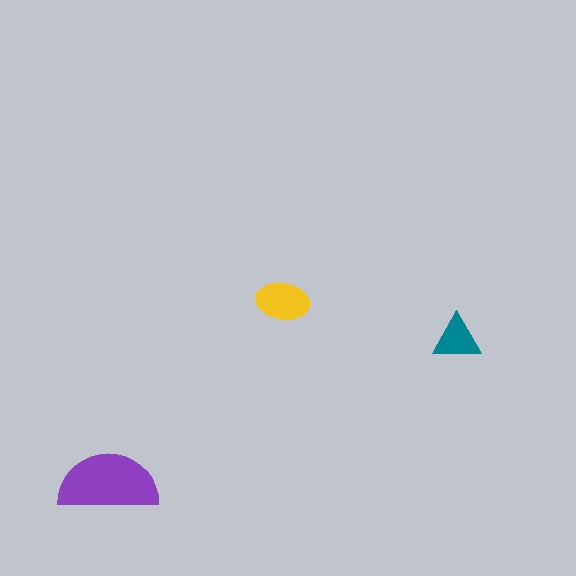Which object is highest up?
The yellow ellipse is topmost.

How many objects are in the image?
There are 3 objects in the image.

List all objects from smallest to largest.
The teal triangle, the yellow ellipse, the purple semicircle.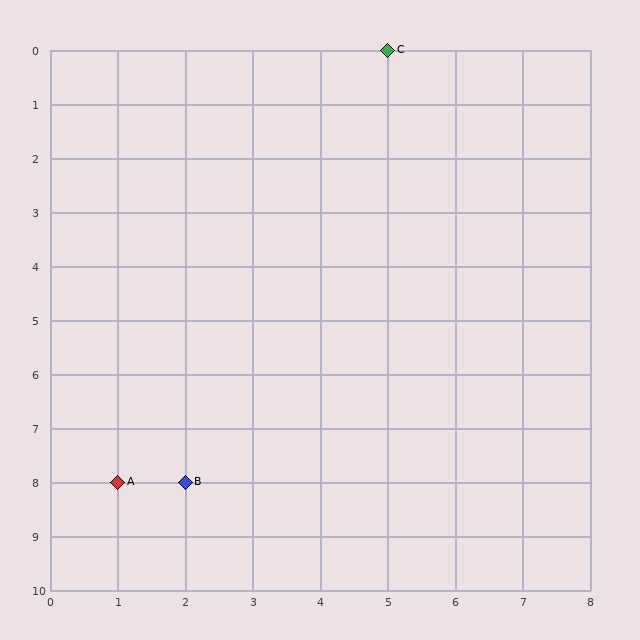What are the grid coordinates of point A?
Point A is at grid coordinates (1, 8).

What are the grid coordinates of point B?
Point B is at grid coordinates (2, 8).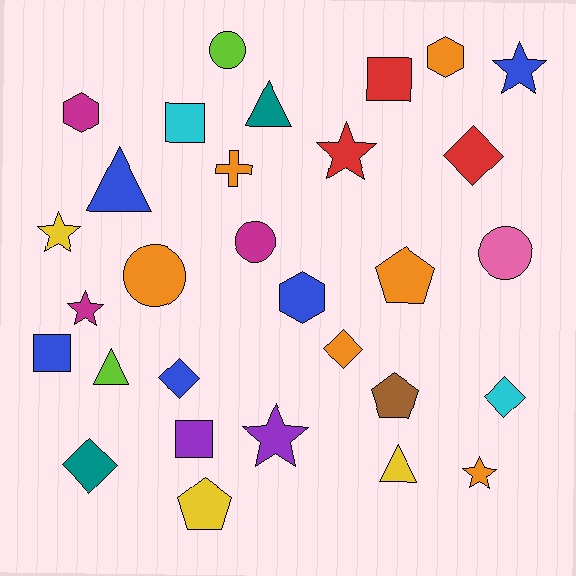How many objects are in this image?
There are 30 objects.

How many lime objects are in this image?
There are 2 lime objects.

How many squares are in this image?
There are 4 squares.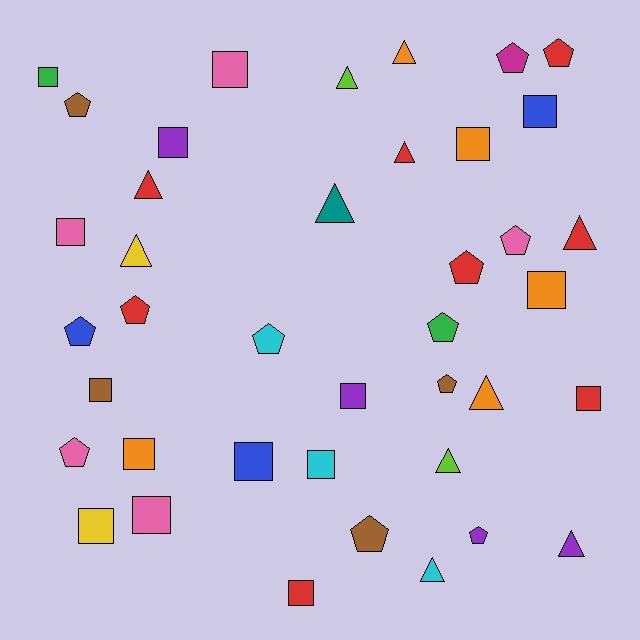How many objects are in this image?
There are 40 objects.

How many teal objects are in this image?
There is 1 teal object.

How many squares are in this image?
There are 16 squares.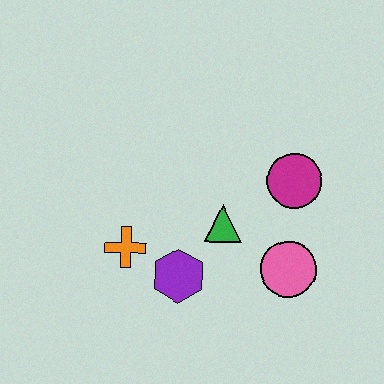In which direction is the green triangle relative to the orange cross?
The green triangle is to the right of the orange cross.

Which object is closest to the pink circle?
The green triangle is closest to the pink circle.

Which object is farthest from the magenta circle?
The orange cross is farthest from the magenta circle.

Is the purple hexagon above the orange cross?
No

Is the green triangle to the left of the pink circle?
Yes